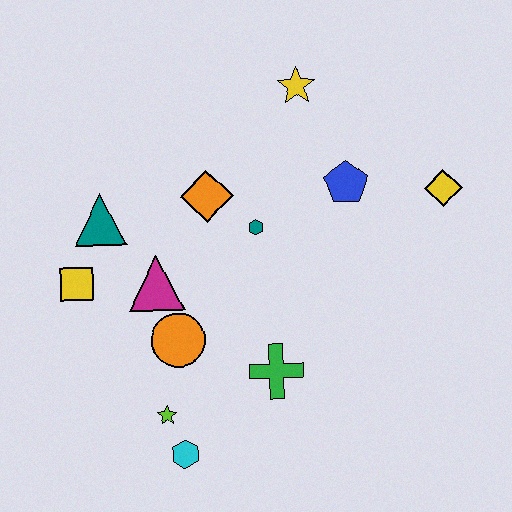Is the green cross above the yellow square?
No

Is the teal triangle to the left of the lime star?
Yes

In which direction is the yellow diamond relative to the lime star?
The yellow diamond is to the right of the lime star.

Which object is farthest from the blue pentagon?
The cyan hexagon is farthest from the blue pentagon.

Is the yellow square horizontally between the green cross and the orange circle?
No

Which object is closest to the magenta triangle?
The orange circle is closest to the magenta triangle.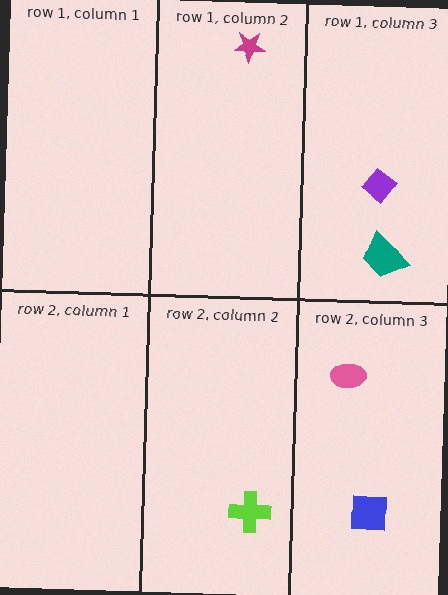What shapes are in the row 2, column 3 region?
The blue square, the pink ellipse.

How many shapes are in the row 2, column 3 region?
2.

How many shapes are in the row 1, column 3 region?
2.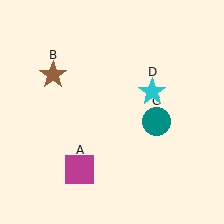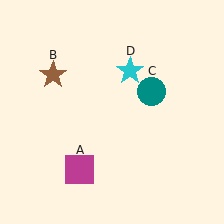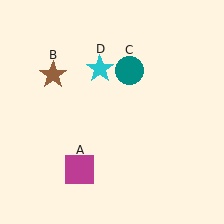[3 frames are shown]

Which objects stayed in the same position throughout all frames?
Magenta square (object A) and brown star (object B) remained stationary.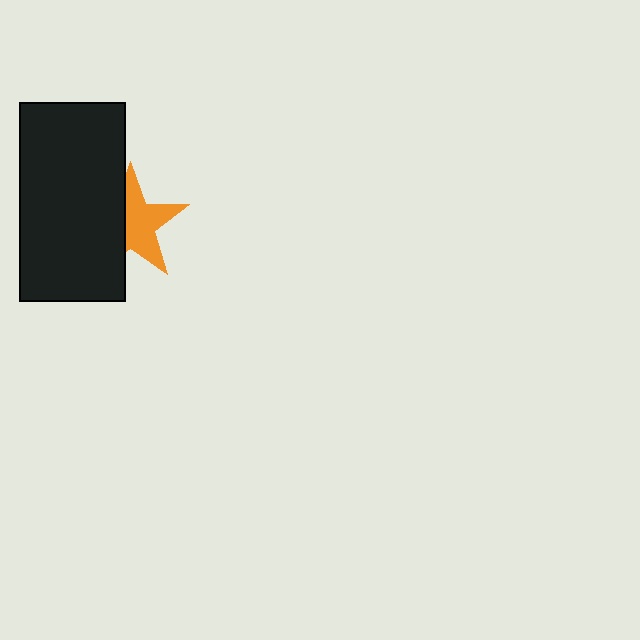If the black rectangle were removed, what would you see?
You would see the complete orange star.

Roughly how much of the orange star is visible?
About half of it is visible (roughly 59%).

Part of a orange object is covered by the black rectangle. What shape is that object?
It is a star.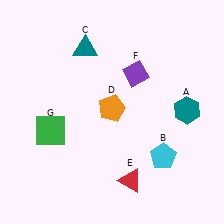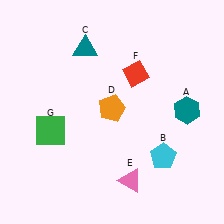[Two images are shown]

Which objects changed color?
E changed from red to pink. F changed from purple to red.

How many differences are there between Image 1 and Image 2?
There are 2 differences between the two images.